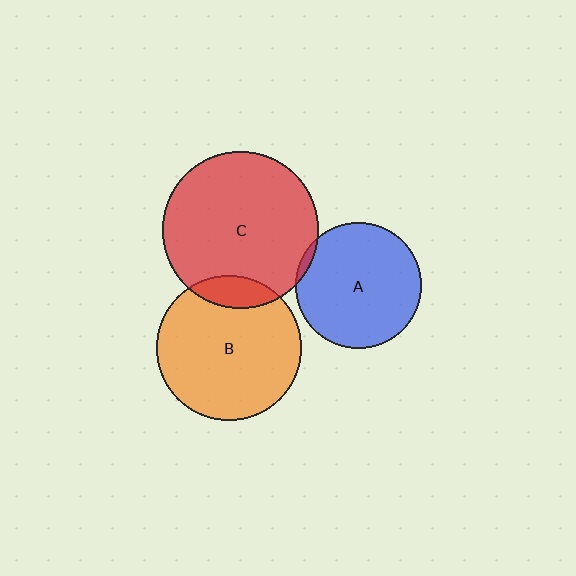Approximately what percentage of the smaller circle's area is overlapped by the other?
Approximately 5%.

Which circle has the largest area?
Circle C (red).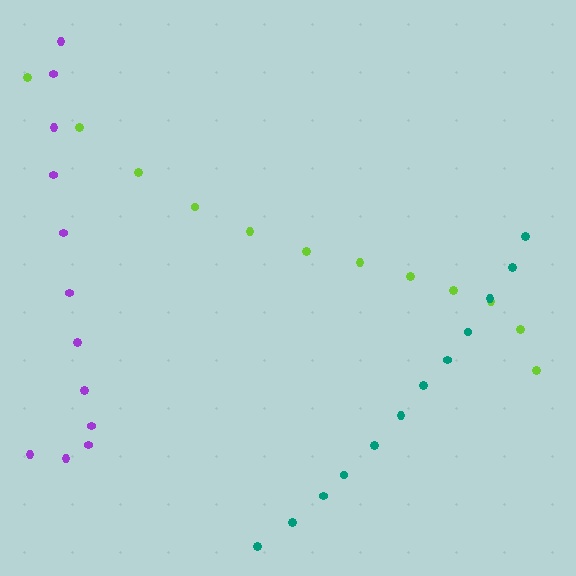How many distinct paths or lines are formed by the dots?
There are 3 distinct paths.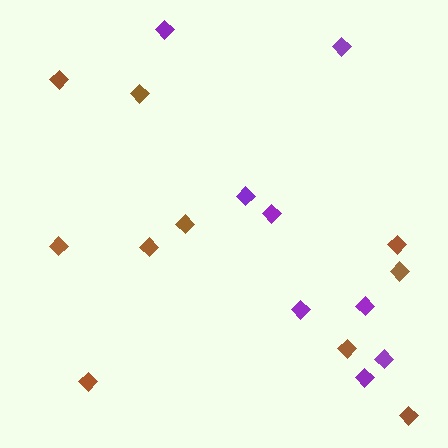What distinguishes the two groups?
There are 2 groups: one group of purple diamonds (8) and one group of brown diamonds (10).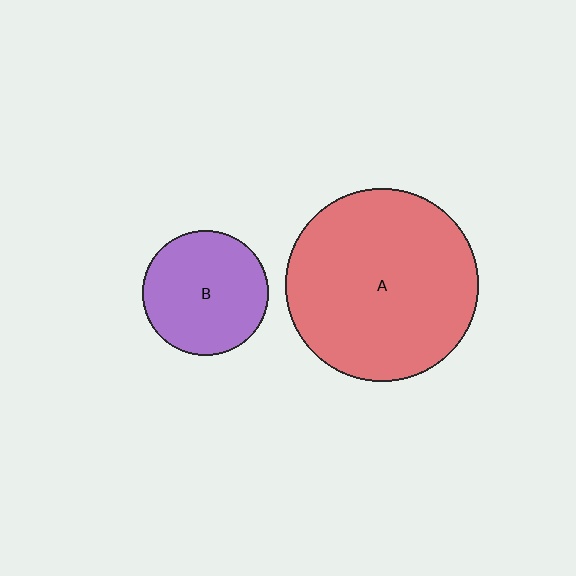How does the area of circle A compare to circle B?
Approximately 2.4 times.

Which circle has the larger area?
Circle A (red).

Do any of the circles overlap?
No, none of the circles overlap.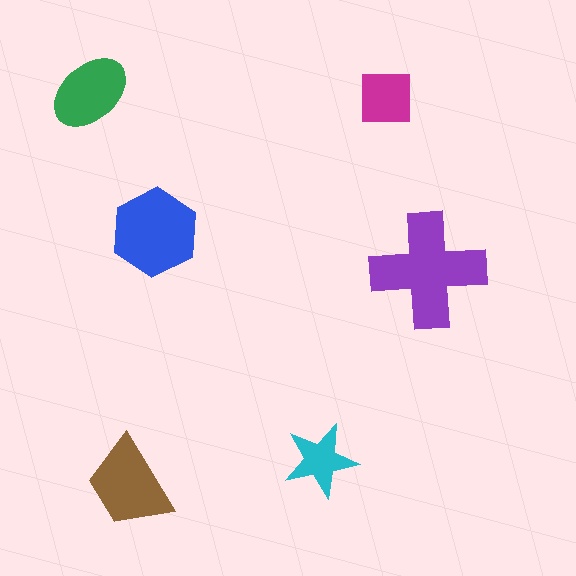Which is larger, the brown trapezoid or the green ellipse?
The brown trapezoid.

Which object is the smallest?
The cyan star.